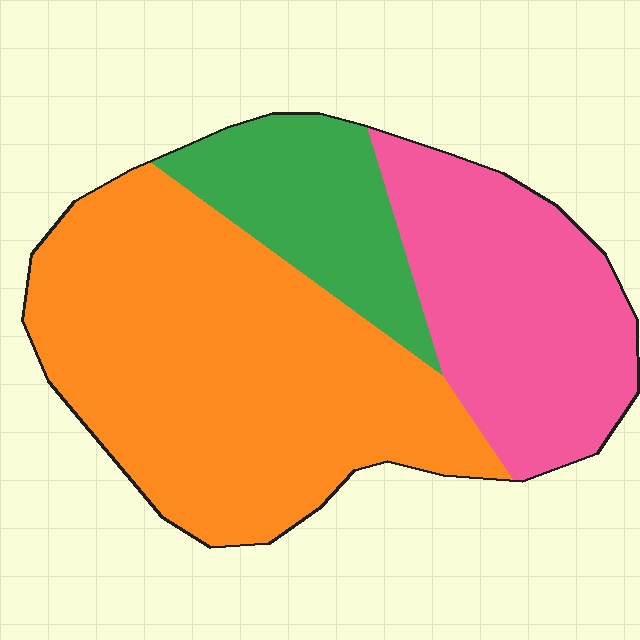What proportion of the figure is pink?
Pink covers 29% of the figure.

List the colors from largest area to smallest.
From largest to smallest: orange, pink, green.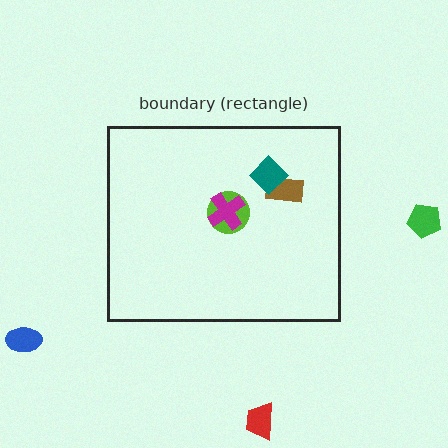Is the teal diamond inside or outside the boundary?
Inside.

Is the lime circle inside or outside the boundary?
Inside.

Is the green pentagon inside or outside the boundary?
Outside.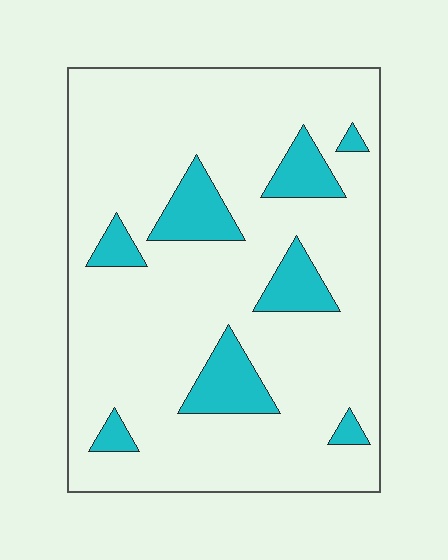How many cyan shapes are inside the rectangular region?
8.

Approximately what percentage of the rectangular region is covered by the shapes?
Approximately 15%.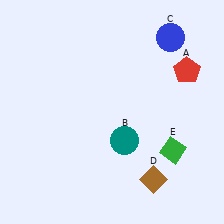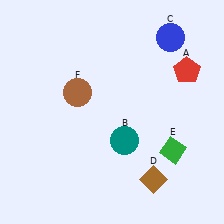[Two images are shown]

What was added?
A brown circle (F) was added in Image 2.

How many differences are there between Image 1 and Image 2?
There is 1 difference between the two images.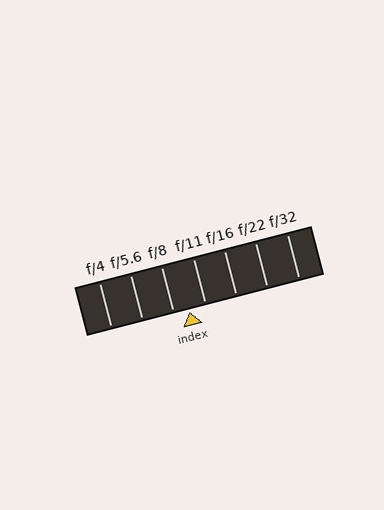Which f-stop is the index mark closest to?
The index mark is closest to f/8.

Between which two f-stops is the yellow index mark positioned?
The index mark is between f/8 and f/11.